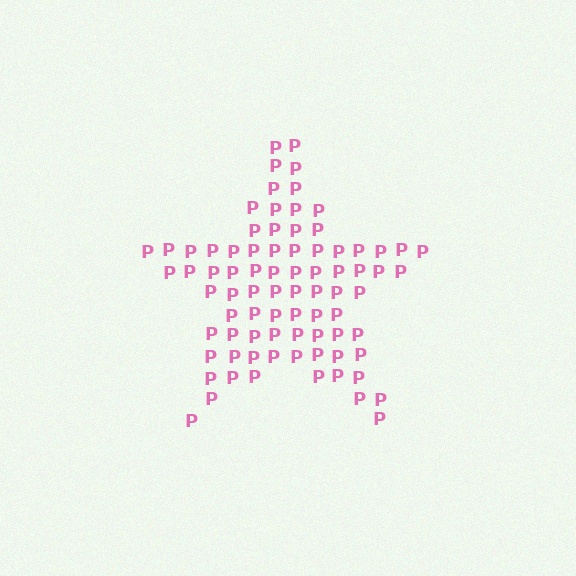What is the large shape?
The large shape is a star.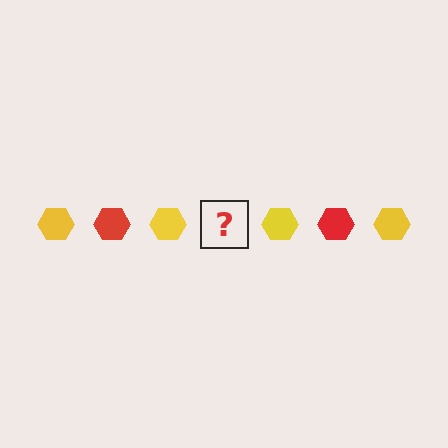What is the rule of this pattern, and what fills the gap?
The rule is that the pattern cycles through yellow, red hexagons. The gap should be filled with a red hexagon.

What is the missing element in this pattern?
The missing element is a red hexagon.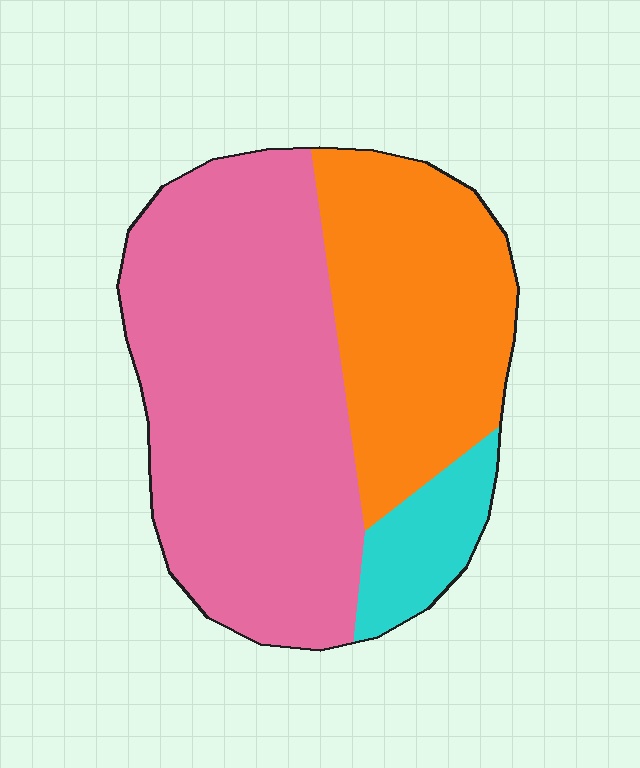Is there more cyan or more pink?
Pink.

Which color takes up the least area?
Cyan, at roughly 10%.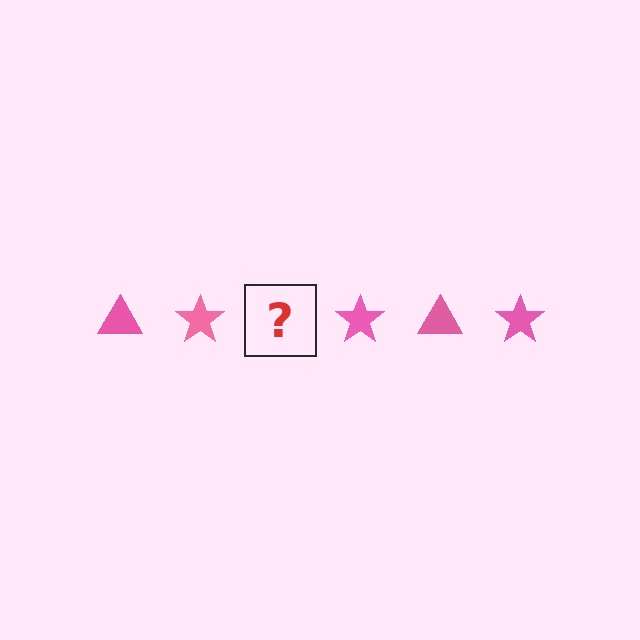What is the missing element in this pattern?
The missing element is a pink triangle.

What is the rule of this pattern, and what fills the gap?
The rule is that the pattern cycles through triangle, star shapes in pink. The gap should be filled with a pink triangle.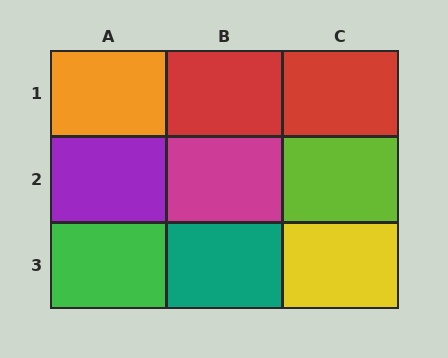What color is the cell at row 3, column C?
Yellow.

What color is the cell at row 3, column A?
Green.